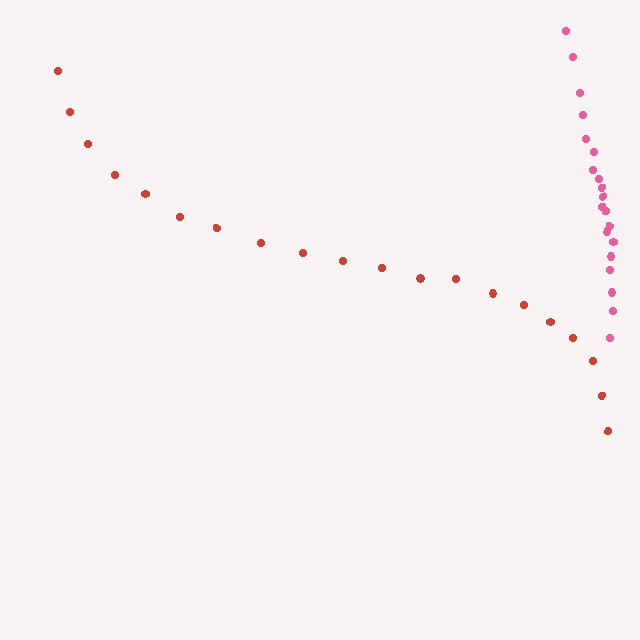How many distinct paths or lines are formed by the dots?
There are 2 distinct paths.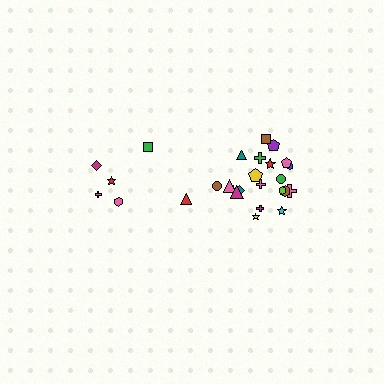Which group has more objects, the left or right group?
The right group.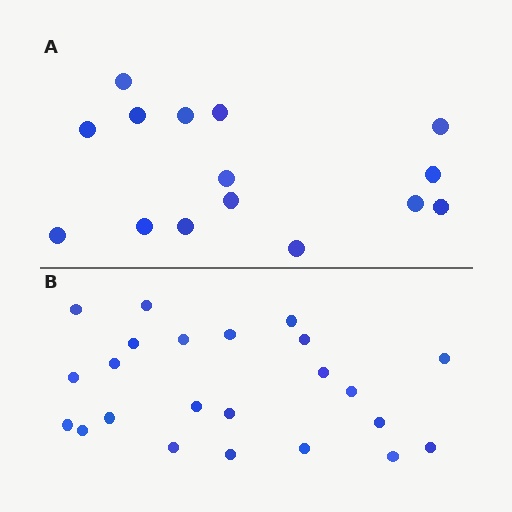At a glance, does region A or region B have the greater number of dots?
Region B (the bottom region) has more dots.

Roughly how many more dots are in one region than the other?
Region B has roughly 8 or so more dots than region A.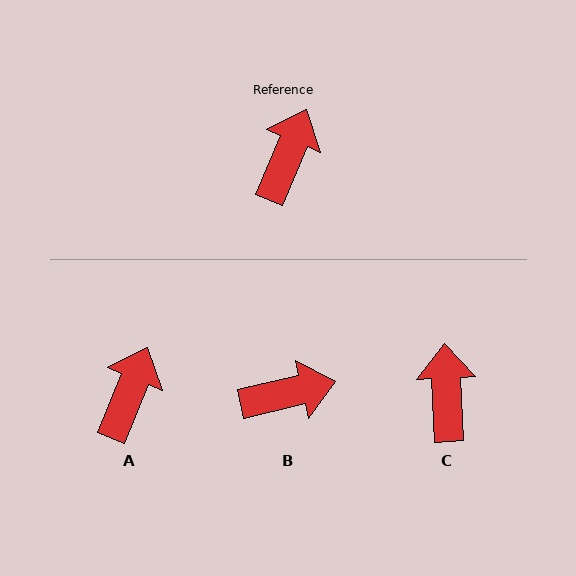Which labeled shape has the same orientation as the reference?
A.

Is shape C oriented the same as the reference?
No, it is off by about 25 degrees.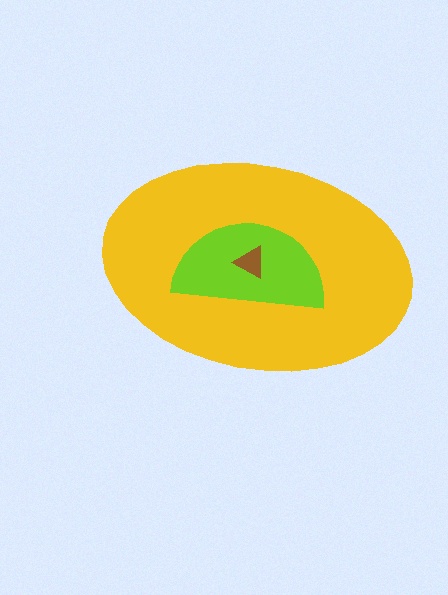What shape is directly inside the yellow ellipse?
The lime semicircle.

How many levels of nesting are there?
3.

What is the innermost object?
The brown triangle.